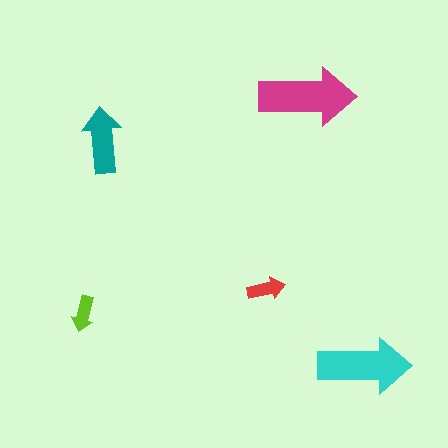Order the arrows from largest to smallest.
the magenta one, the cyan one, the teal one, the red one, the lime one.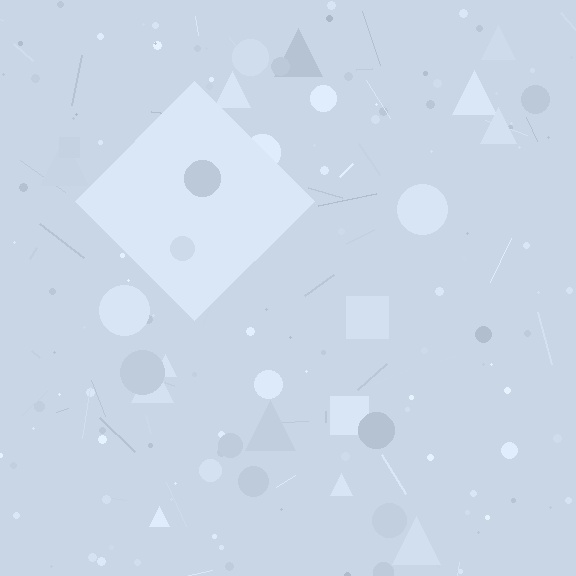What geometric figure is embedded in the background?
A diamond is embedded in the background.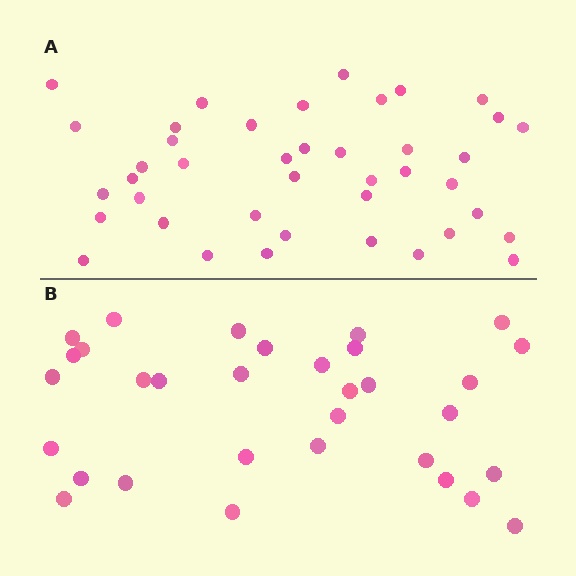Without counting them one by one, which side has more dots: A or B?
Region A (the top region) has more dots.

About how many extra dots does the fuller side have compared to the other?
Region A has roughly 8 or so more dots than region B.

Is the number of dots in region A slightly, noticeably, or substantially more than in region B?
Region A has noticeably more, but not dramatically so. The ratio is roughly 1.3 to 1.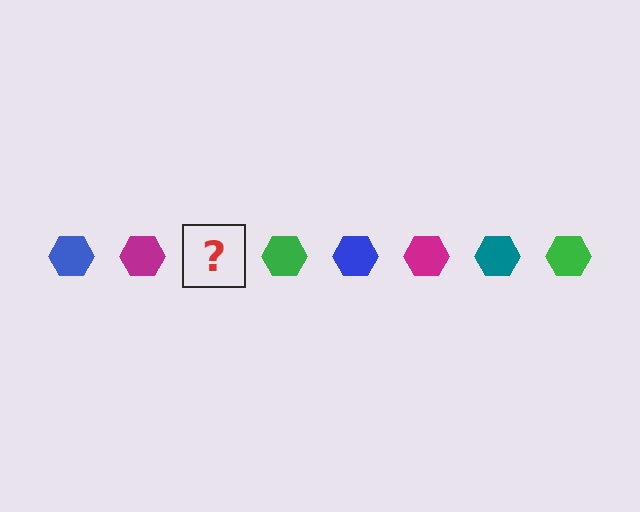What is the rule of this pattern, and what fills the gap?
The rule is that the pattern cycles through blue, magenta, teal, green hexagons. The gap should be filled with a teal hexagon.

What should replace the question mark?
The question mark should be replaced with a teal hexagon.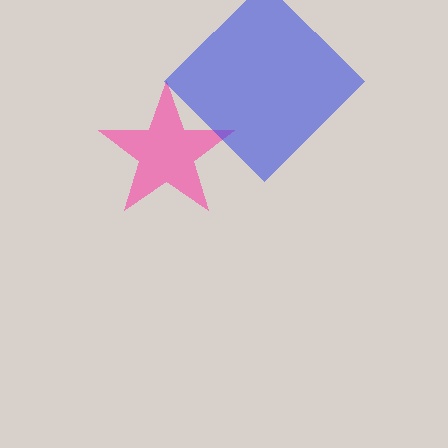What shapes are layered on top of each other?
The layered shapes are: a pink star, a blue diamond.